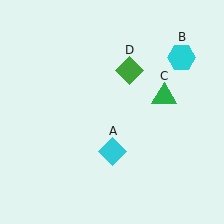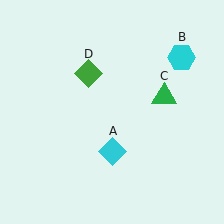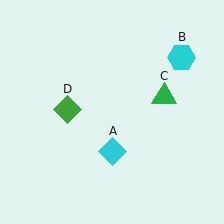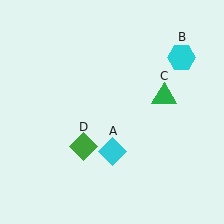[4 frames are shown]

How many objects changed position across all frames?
1 object changed position: green diamond (object D).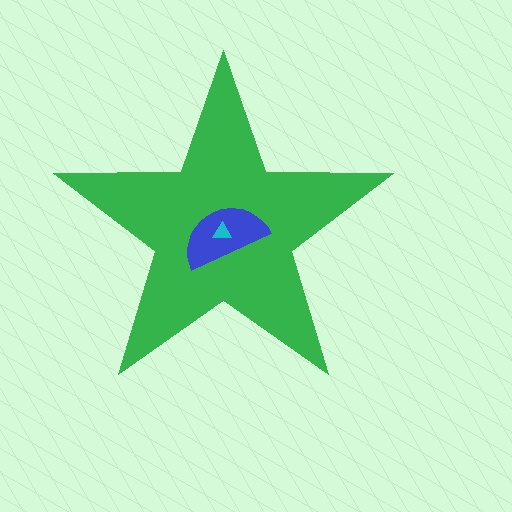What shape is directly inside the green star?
The blue semicircle.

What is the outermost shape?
The green star.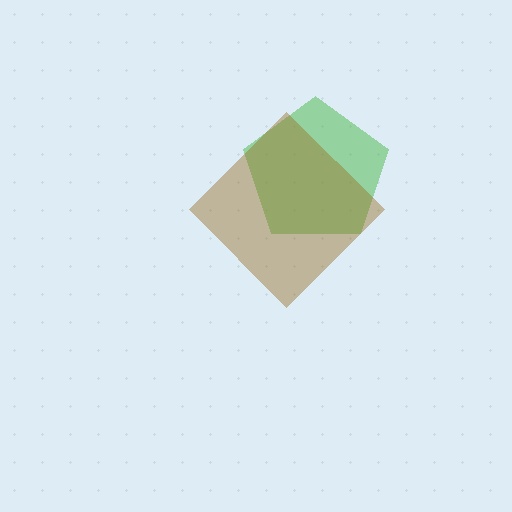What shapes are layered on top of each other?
The layered shapes are: a green pentagon, a brown diamond.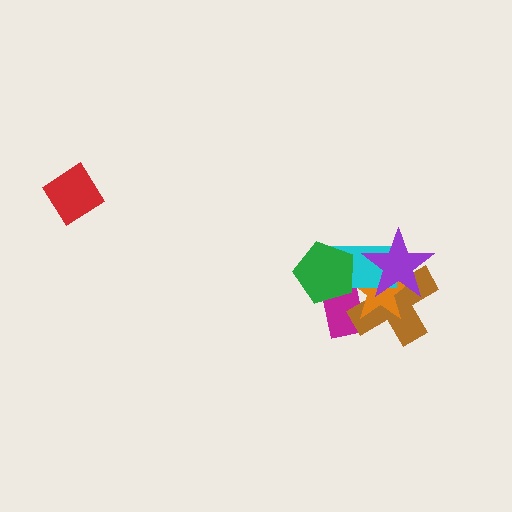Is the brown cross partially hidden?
Yes, it is partially covered by another shape.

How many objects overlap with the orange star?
5 objects overlap with the orange star.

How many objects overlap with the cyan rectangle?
5 objects overlap with the cyan rectangle.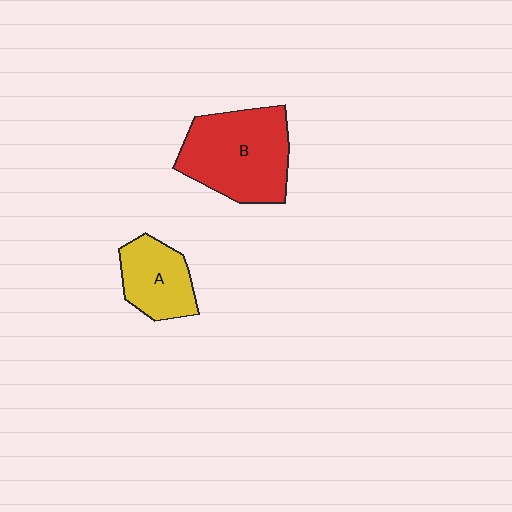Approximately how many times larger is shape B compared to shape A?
Approximately 1.8 times.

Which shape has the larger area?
Shape B (red).